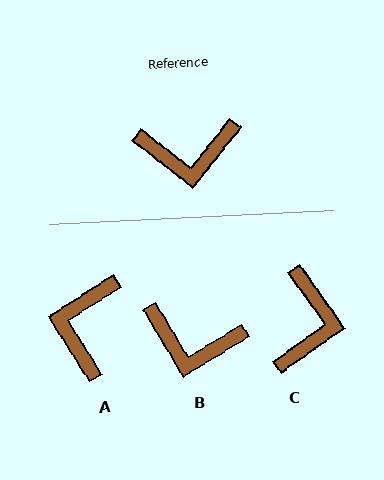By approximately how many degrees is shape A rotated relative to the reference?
Approximately 109 degrees clockwise.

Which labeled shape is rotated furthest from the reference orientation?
A, about 109 degrees away.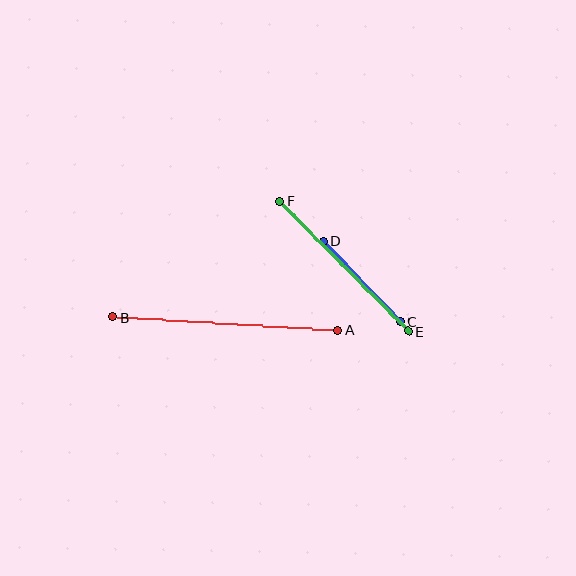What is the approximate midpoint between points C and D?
The midpoint is at approximately (362, 281) pixels.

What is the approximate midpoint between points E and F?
The midpoint is at approximately (344, 266) pixels.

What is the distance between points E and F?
The distance is approximately 183 pixels.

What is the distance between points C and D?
The distance is approximately 111 pixels.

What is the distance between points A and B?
The distance is approximately 225 pixels.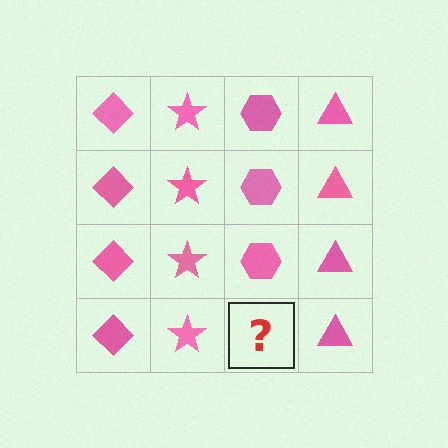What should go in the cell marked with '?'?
The missing cell should contain a pink hexagon.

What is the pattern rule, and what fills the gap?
The rule is that each column has a consistent shape. The gap should be filled with a pink hexagon.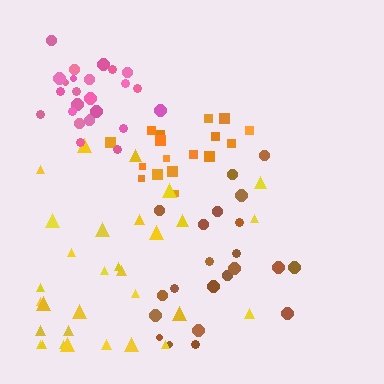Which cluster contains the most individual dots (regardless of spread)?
Yellow (33).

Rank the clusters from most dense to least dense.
pink, orange, yellow, brown.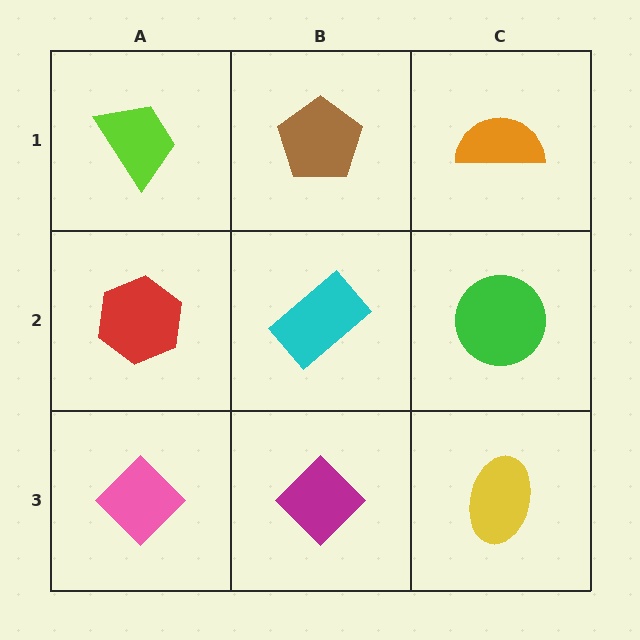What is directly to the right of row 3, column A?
A magenta diamond.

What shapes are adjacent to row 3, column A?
A red hexagon (row 2, column A), a magenta diamond (row 3, column B).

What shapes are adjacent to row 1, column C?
A green circle (row 2, column C), a brown pentagon (row 1, column B).